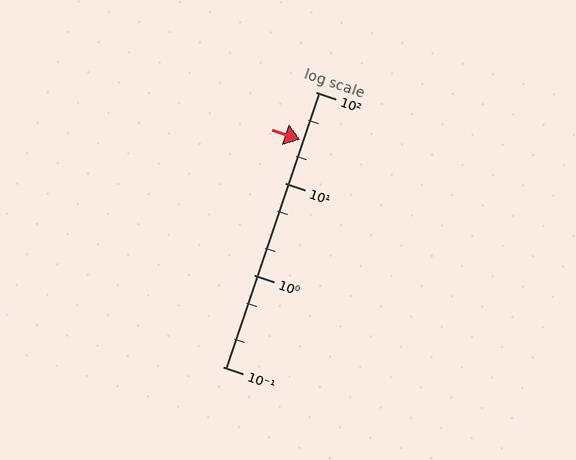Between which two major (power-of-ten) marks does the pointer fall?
The pointer is between 10 and 100.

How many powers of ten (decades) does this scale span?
The scale spans 3 decades, from 0.1 to 100.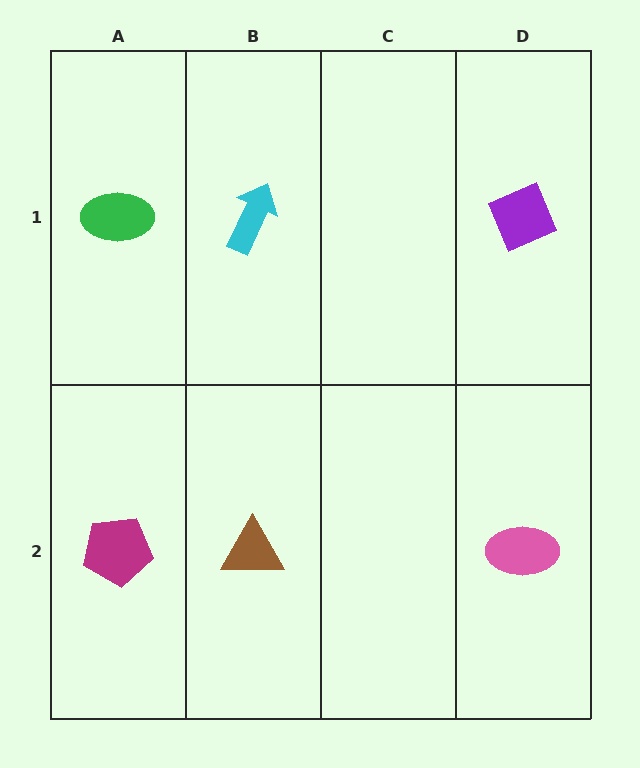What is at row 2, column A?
A magenta pentagon.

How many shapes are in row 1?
3 shapes.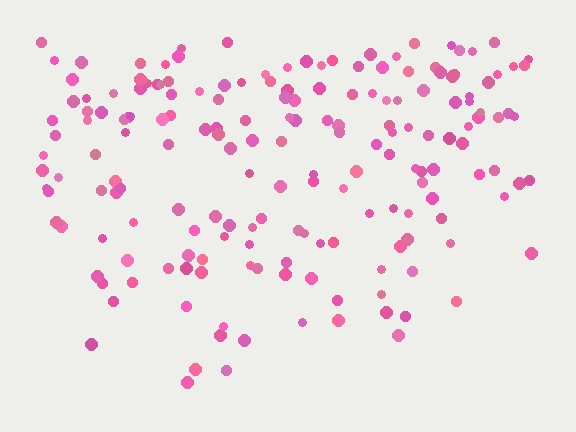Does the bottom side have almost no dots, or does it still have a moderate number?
Still a moderate number, just noticeably fewer than the top.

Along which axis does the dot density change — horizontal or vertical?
Vertical.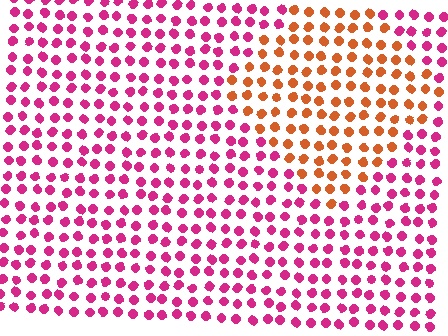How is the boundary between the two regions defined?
The boundary is defined purely by a slight shift in hue (about 53 degrees). Spacing, size, and orientation are identical on both sides.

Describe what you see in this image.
The image is filled with small magenta elements in a uniform arrangement. A diamond-shaped region is visible where the elements are tinted to a slightly different hue, forming a subtle color boundary.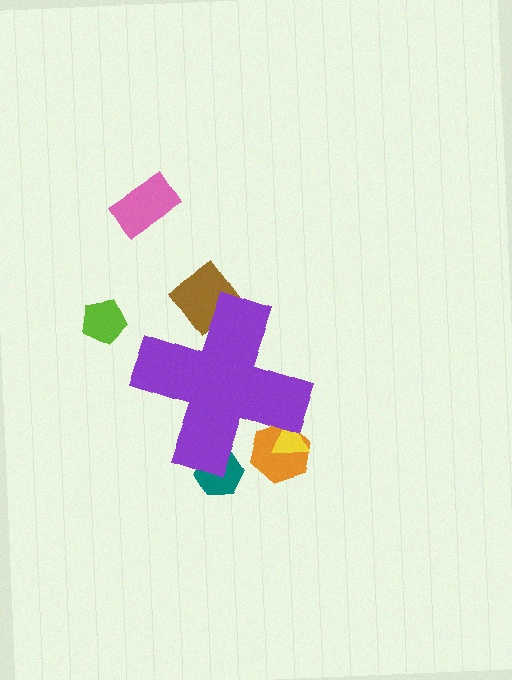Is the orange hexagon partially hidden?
Yes, the orange hexagon is partially hidden behind the purple cross.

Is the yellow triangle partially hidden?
Yes, the yellow triangle is partially hidden behind the purple cross.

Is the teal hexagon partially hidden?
Yes, the teal hexagon is partially hidden behind the purple cross.